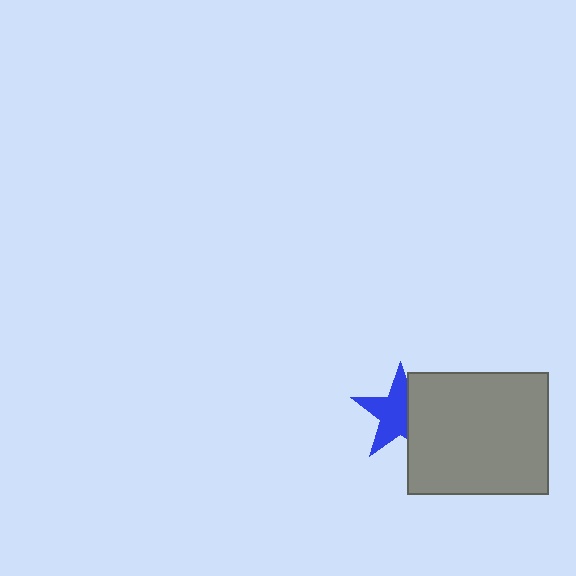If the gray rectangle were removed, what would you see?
You would see the complete blue star.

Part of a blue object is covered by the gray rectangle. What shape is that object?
It is a star.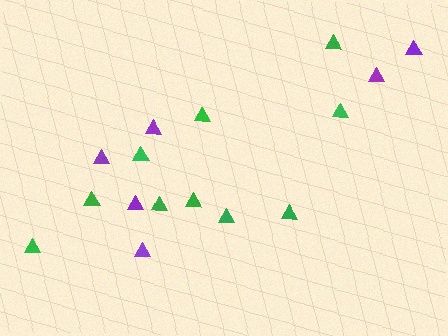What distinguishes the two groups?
There are 2 groups: one group of green triangles (10) and one group of purple triangles (6).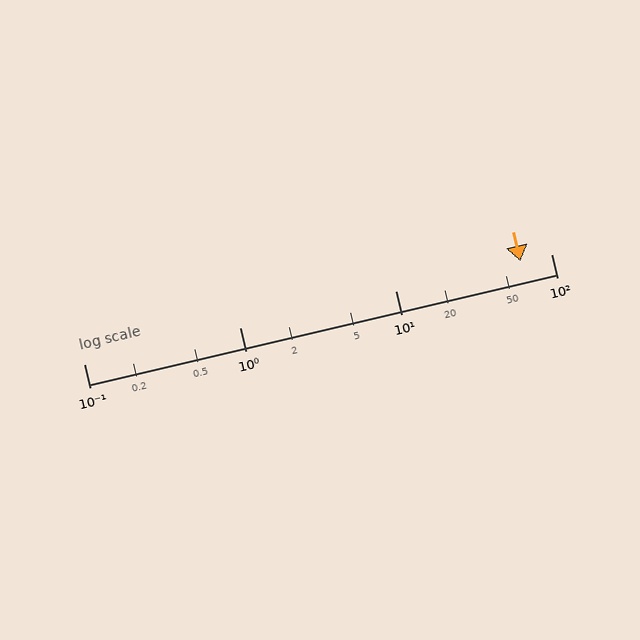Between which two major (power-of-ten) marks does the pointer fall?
The pointer is between 10 and 100.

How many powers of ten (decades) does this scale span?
The scale spans 3 decades, from 0.1 to 100.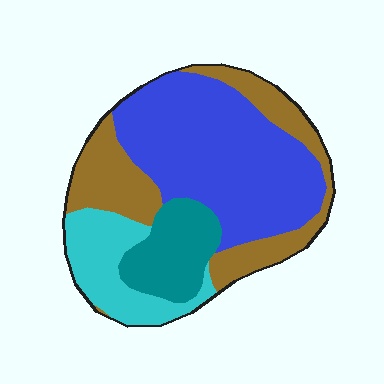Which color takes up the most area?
Blue, at roughly 45%.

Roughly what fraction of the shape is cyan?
Cyan takes up about one sixth (1/6) of the shape.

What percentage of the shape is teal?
Teal takes up about one eighth (1/8) of the shape.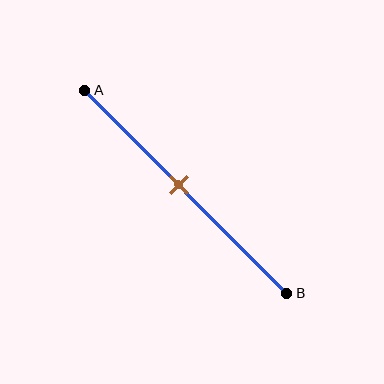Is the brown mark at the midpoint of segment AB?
No, the mark is at about 45% from A, not at the 50% midpoint.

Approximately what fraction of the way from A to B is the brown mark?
The brown mark is approximately 45% of the way from A to B.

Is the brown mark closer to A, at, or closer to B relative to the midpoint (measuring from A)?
The brown mark is closer to point A than the midpoint of segment AB.